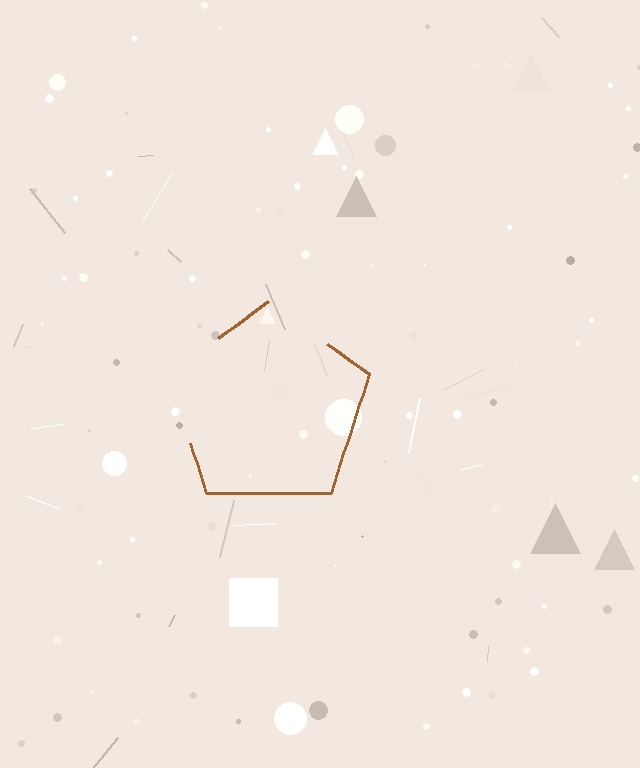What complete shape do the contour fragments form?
The contour fragments form a pentagon.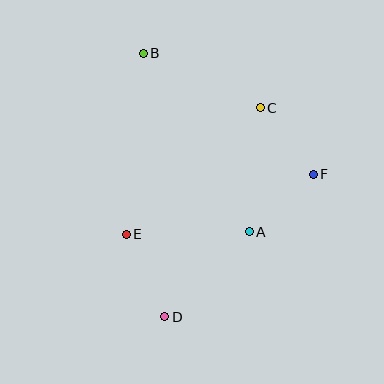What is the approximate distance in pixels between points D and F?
The distance between D and F is approximately 206 pixels.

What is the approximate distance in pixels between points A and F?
The distance between A and F is approximately 86 pixels.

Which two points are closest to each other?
Points C and F are closest to each other.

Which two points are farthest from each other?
Points B and D are farthest from each other.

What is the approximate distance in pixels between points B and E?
The distance between B and E is approximately 182 pixels.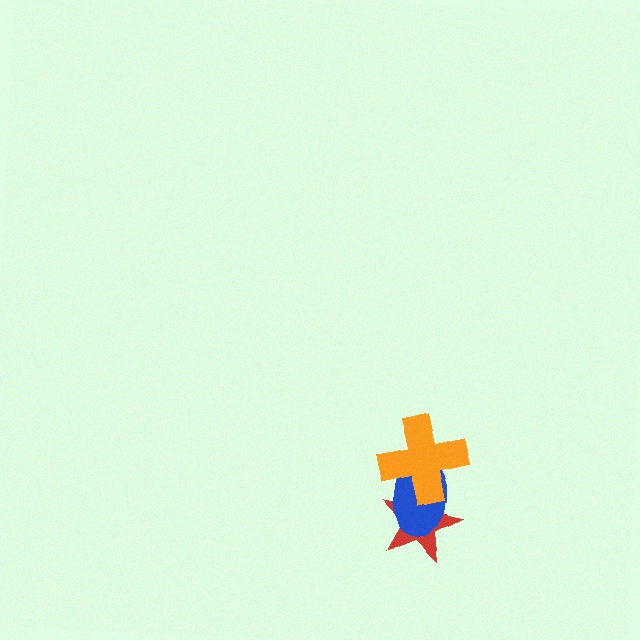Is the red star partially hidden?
Yes, it is partially covered by another shape.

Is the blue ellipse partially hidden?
Yes, it is partially covered by another shape.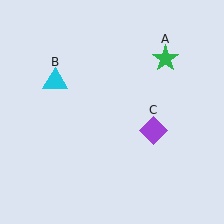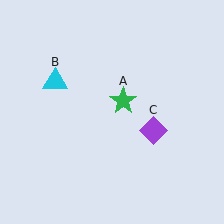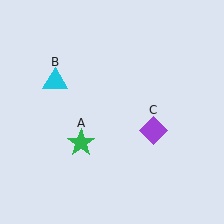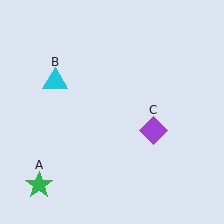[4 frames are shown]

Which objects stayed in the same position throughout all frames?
Cyan triangle (object B) and purple diamond (object C) remained stationary.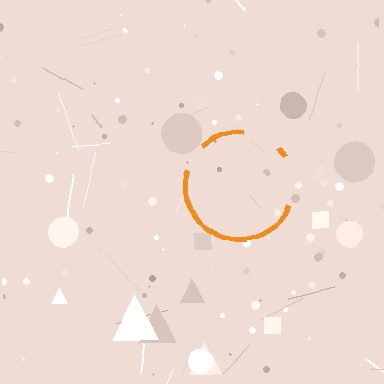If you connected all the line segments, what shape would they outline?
They would outline a circle.